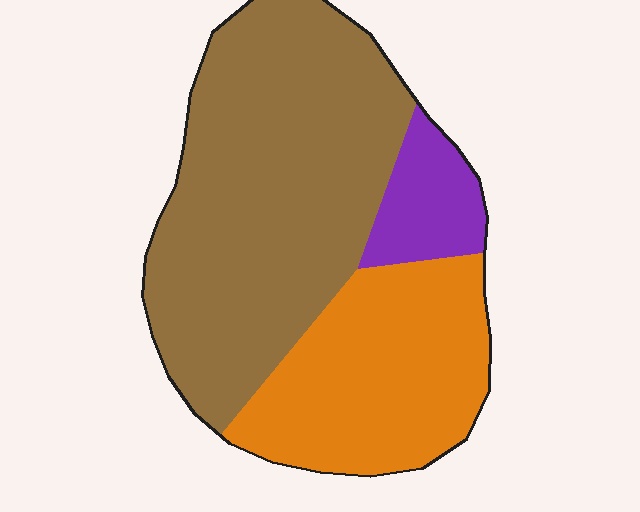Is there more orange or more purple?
Orange.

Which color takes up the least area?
Purple, at roughly 10%.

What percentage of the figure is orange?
Orange takes up about one third (1/3) of the figure.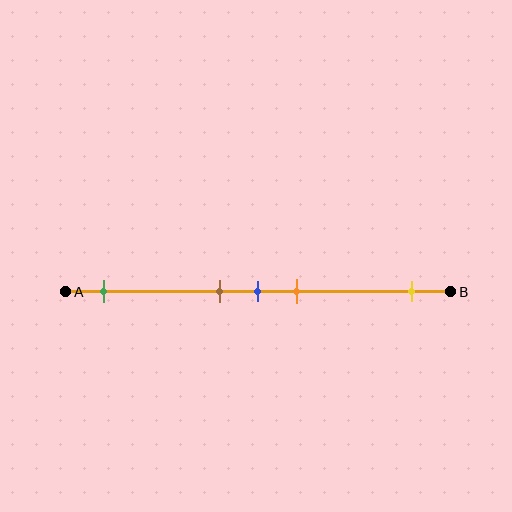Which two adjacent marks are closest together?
The brown and blue marks are the closest adjacent pair.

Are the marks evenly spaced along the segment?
No, the marks are not evenly spaced.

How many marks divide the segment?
There are 5 marks dividing the segment.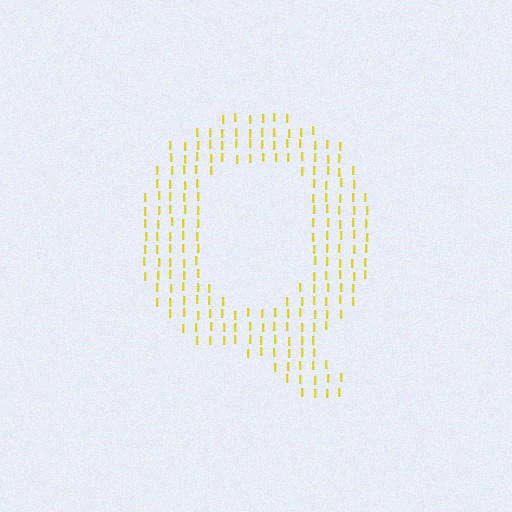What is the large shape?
The large shape is the letter Q.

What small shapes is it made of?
It is made of small letter I's.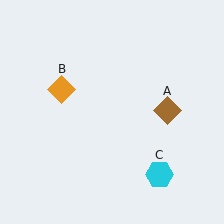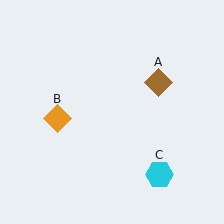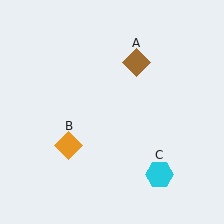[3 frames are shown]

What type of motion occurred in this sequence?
The brown diamond (object A), orange diamond (object B) rotated counterclockwise around the center of the scene.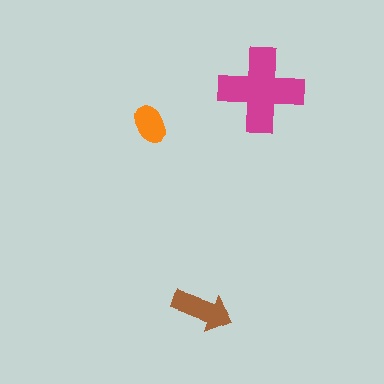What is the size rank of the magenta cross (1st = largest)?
1st.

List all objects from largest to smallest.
The magenta cross, the brown arrow, the orange ellipse.